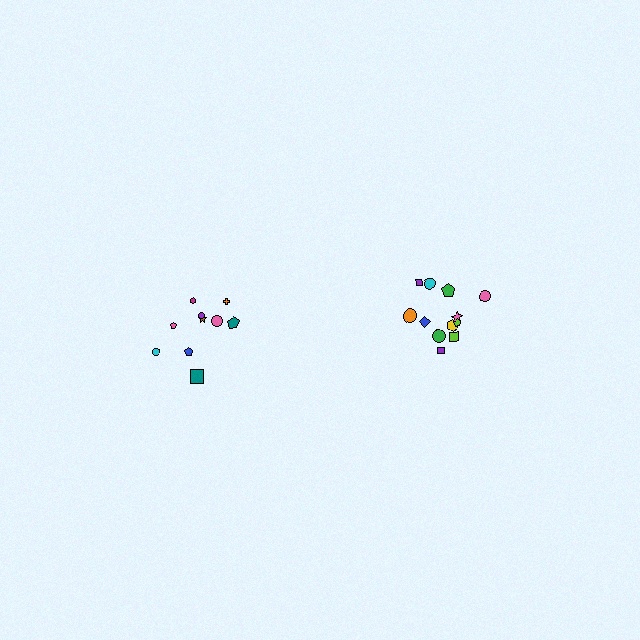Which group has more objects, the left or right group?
The right group.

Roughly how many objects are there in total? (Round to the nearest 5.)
Roughly 20 objects in total.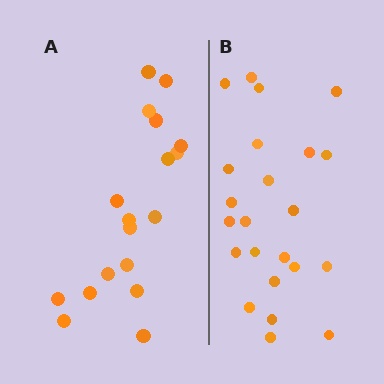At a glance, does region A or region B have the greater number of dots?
Region B (the right region) has more dots.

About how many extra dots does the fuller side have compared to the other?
Region B has about 5 more dots than region A.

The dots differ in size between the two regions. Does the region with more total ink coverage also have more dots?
No. Region A has more total ink coverage because its dots are larger, but region B actually contains more individual dots. Total area can be misleading — the number of items is what matters here.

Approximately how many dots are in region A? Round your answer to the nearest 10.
About 20 dots. (The exact count is 18, which rounds to 20.)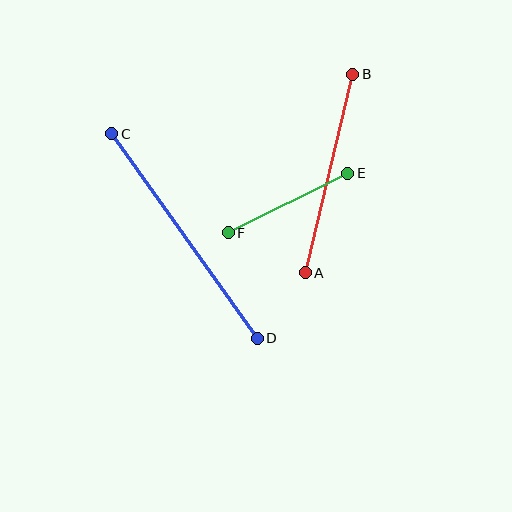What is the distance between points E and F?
The distance is approximately 133 pixels.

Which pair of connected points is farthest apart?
Points C and D are farthest apart.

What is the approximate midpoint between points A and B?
The midpoint is at approximately (329, 174) pixels.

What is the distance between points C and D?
The distance is approximately 251 pixels.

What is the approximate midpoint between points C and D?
The midpoint is at approximately (184, 236) pixels.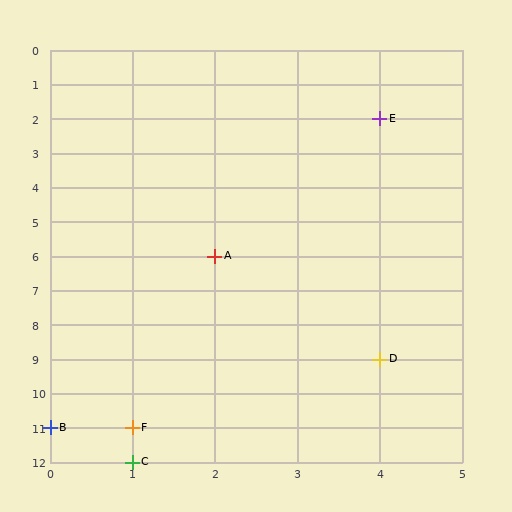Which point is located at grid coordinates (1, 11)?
Point F is at (1, 11).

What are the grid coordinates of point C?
Point C is at grid coordinates (1, 12).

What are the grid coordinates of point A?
Point A is at grid coordinates (2, 6).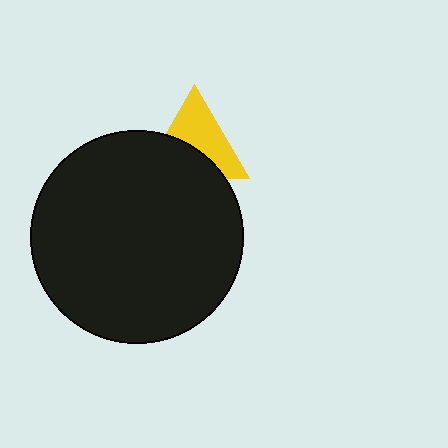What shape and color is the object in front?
The object in front is a black circle.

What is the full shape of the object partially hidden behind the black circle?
The partially hidden object is a yellow triangle.